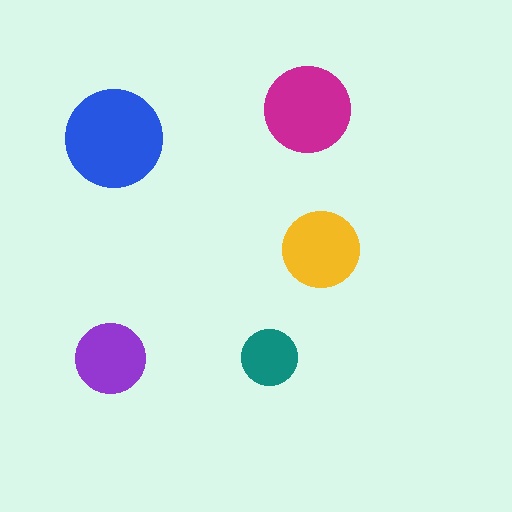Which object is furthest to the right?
The yellow circle is rightmost.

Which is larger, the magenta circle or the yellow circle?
The magenta one.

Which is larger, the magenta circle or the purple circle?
The magenta one.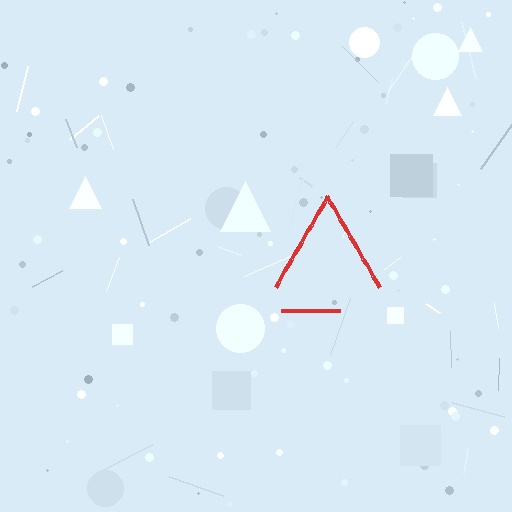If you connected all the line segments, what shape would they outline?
They would outline a triangle.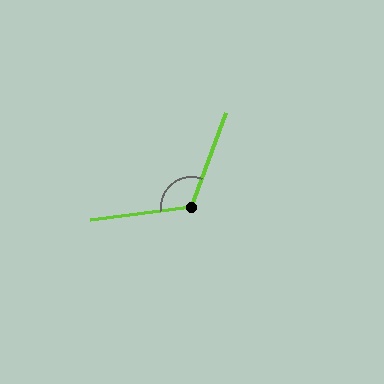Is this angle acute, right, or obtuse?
It is obtuse.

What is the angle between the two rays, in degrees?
Approximately 118 degrees.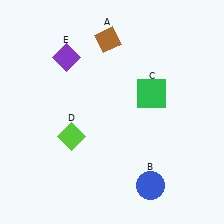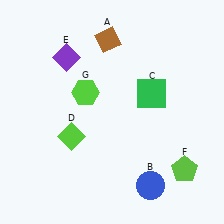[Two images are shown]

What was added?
A lime pentagon (F), a lime hexagon (G) were added in Image 2.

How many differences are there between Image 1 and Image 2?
There are 2 differences between the two images.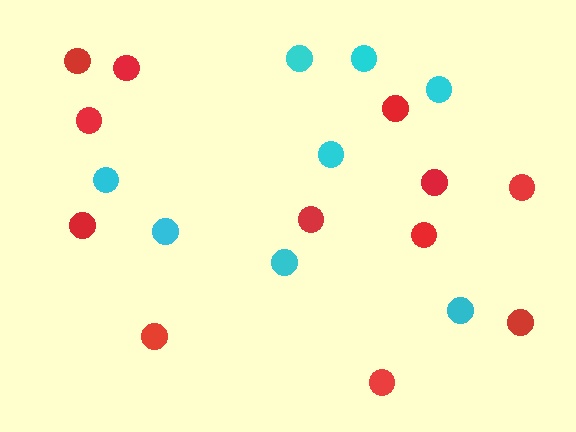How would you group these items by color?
There are 2 groups: one group of cyan circles (8) and one group of red circles (12).